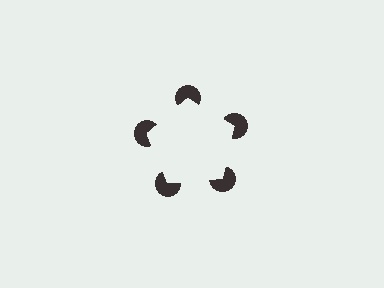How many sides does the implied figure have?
5 sides.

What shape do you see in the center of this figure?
An illusory pentagon — its edges are inferred from the aligned wedge cuts in the pac-man discs, not physically drawn.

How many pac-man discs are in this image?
There are 5 — one at each vertex of the illusory pentagon.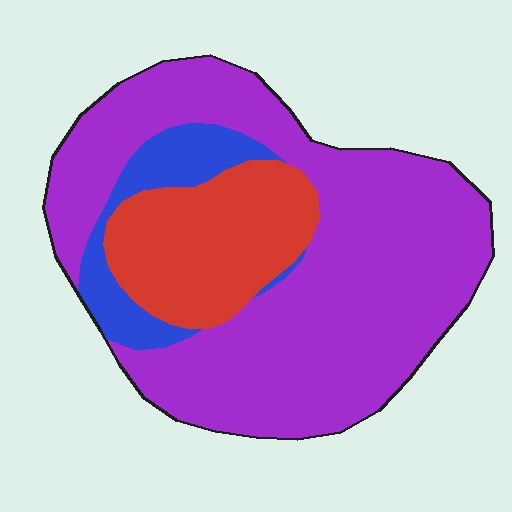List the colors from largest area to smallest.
From largest to smallest: purple, red, blue.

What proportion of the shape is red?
Red covers around 20% of the shape.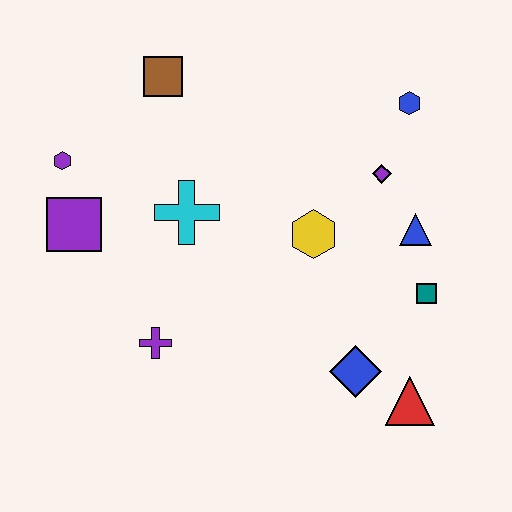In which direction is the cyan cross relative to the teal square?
The cyan cross is to the left of the teal square.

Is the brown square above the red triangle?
Yes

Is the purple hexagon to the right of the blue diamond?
No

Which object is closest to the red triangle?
The blue diamond is closest to the red triangle.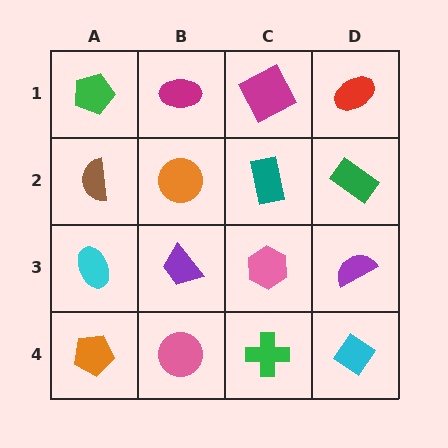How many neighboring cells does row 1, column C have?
3.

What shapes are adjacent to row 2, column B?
A magenta ellipse (row 1, column B), a purple trapezoid (row 3, column B), a brown semicircle (row 2, column A), a teal rectangle (row 2, column C).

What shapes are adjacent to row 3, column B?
An orange circle (row 2, column B), a pink circle (row 4, column B), a cyan ellipse (row 3, column A), a pink hexagon (row 3, column C).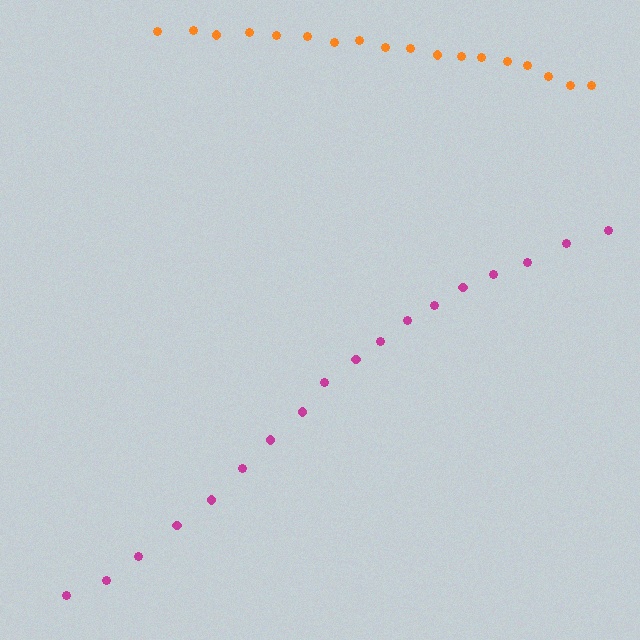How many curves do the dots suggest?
There are 2 distinct paths.